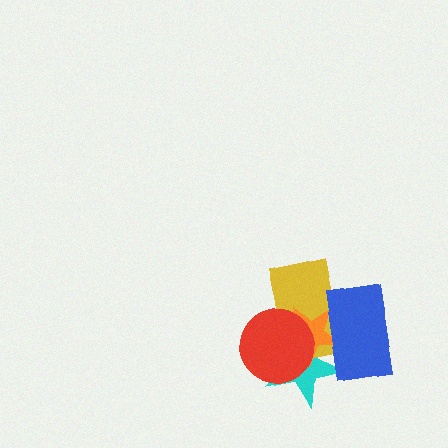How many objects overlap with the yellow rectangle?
4 objects overlap with the yellow rectangle.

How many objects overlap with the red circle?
3 objects overlap with the red circle.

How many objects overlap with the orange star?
4 objects overlap with the orange star.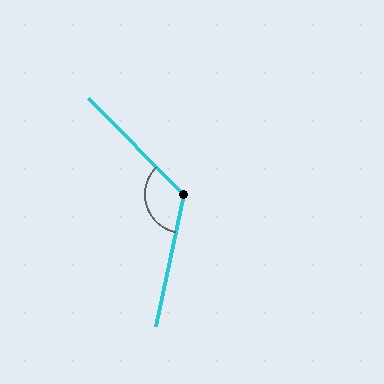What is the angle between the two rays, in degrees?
Approximately 124 degrees.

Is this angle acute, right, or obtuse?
It is obtuse.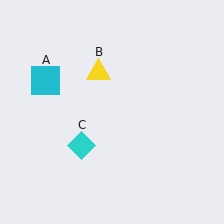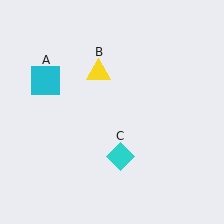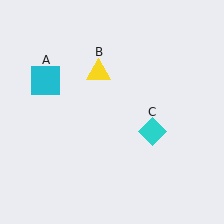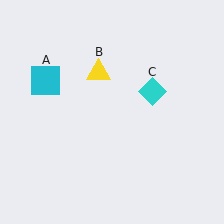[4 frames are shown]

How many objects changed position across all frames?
1 object changed position: cyan diamond (object C).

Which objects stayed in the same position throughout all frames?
Cyan square (object A) and yellow triangle (object B) remained stationary.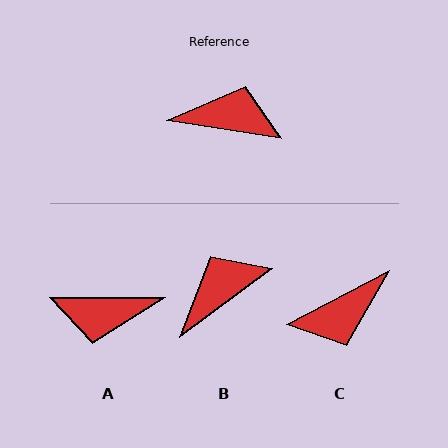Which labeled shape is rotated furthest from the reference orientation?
A, about 171 degrees away.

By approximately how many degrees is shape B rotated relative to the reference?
Approximately 46 degrees counter-clockwise.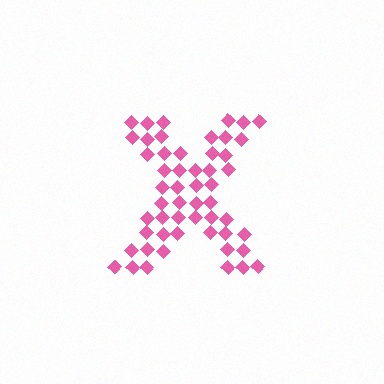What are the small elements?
The small elements are diamonds.